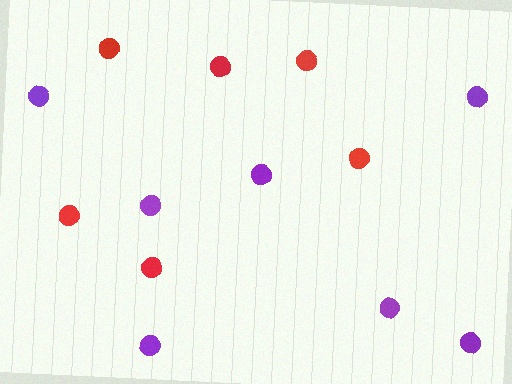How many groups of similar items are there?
There are 2 groups: one group of purple circles (7) and one group of red circles (6).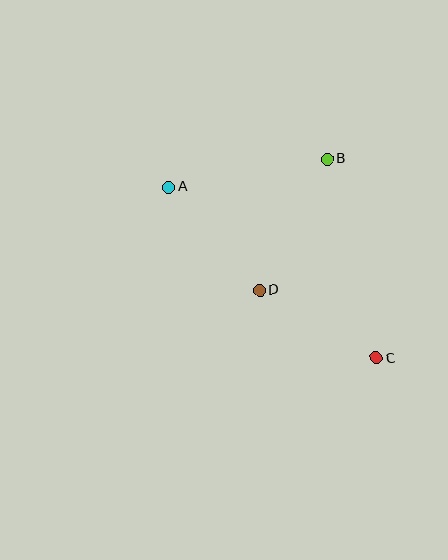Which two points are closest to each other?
Points C and D are closest to each other.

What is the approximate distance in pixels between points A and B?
The distance between A and B is approximately 161 pixels.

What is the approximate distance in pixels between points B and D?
The distance between B and D is approximately 148 pixels.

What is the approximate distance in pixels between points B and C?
The distance between B and C is approximately 205 pixels.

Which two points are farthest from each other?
Points A and C are farthest from each other.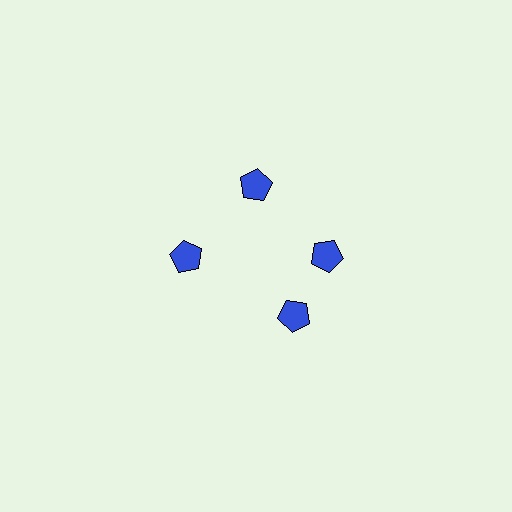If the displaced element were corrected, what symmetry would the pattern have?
It would have 4-fold rotational symmetry — the pattern would map onto itself every 90 degrees.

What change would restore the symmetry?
The symmetry would be restored by rotating it back into even spacing with its neighbors so that all 4 pentagons sit at equal angles and equal distance from the center.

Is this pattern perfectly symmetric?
No. The 4 blue pentagons are arranged in a ring, but one element near the 6 o'clock position is rotated out of alignment along the ring, breaking the 4-fold rotational symmetry.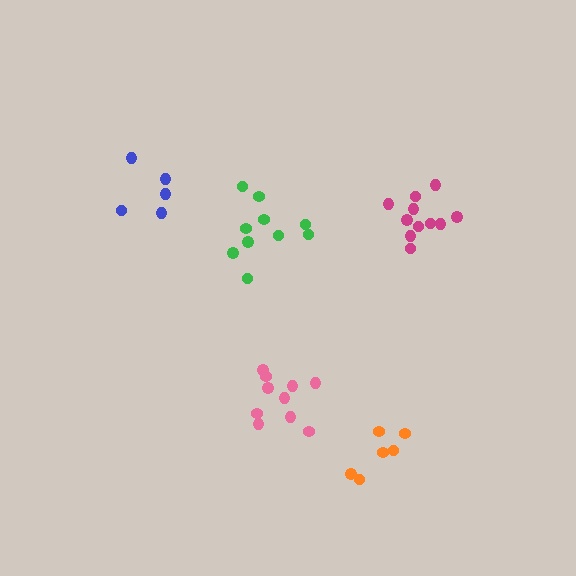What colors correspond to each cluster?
The clusters are colored: pink, blue, green, magenta, orange.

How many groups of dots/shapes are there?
There are 5 groups.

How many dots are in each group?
Group 1: 10 dots, Group 2: 5 dots, Group 3: 10 dots, Group 4: 11 dots, Group 5: 6 dots (42 total).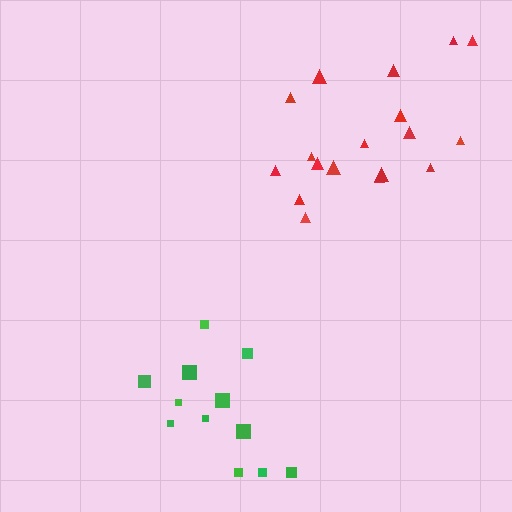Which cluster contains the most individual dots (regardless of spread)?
Red (18).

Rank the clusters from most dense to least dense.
red, green.